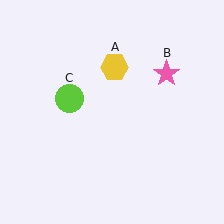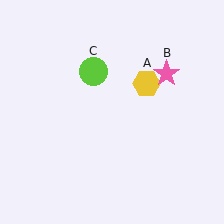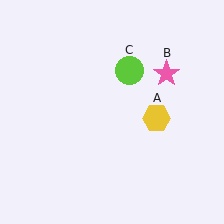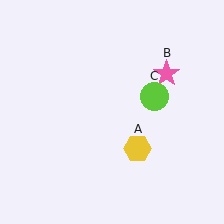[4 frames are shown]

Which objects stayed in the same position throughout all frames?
Pink star (object B) remained stationary.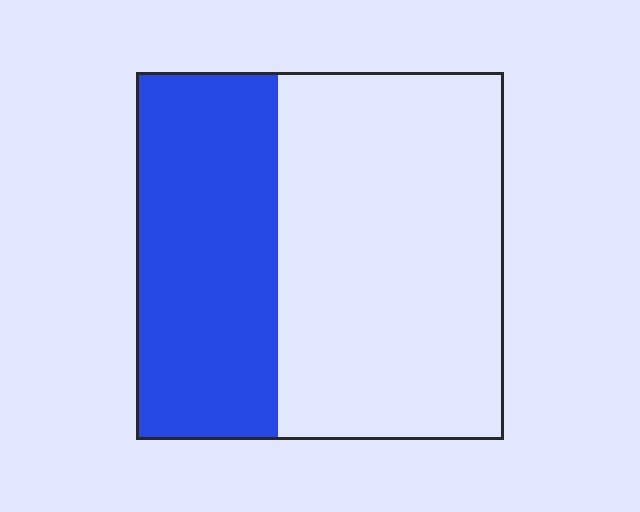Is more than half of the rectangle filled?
No.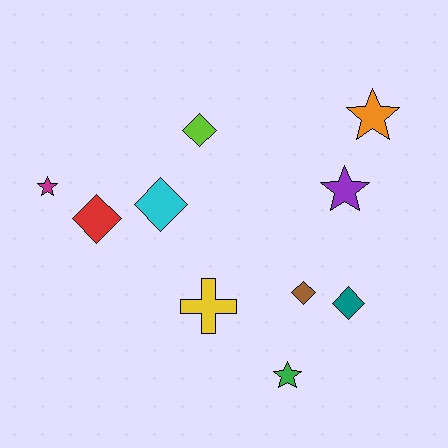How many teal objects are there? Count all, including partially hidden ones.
There is 1 teal object.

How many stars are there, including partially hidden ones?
There are 4 stars.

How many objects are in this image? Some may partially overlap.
There are 10 objects.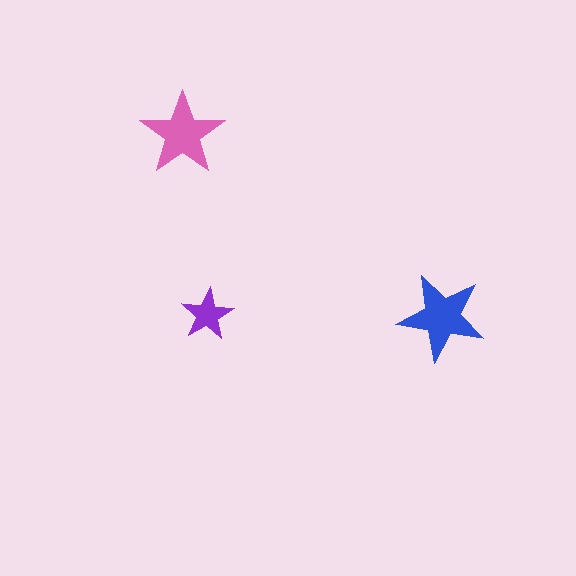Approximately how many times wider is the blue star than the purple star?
About 1.5 times wider.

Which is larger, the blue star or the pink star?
The blue one.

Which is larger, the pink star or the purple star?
The pink one.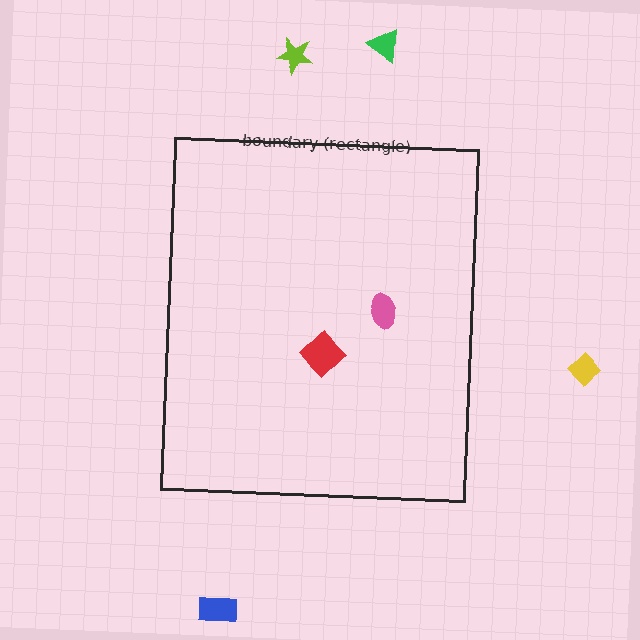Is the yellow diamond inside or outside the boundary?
Outside.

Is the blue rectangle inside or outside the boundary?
Outside.